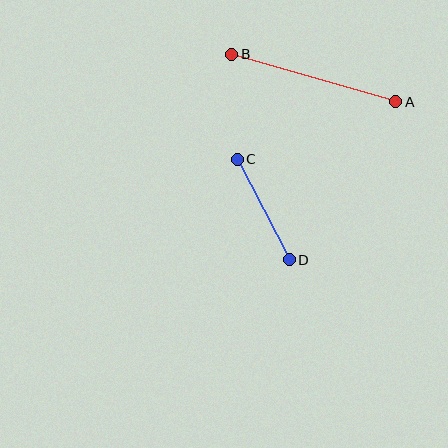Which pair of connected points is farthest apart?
Points A and B are farthest apart.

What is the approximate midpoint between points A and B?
The midpoint is at approximately (314, 78) pixels.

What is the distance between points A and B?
The distance is approximately 171 pixels.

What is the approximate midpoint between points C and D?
The midpoint is at approximately (263, 210) pixels.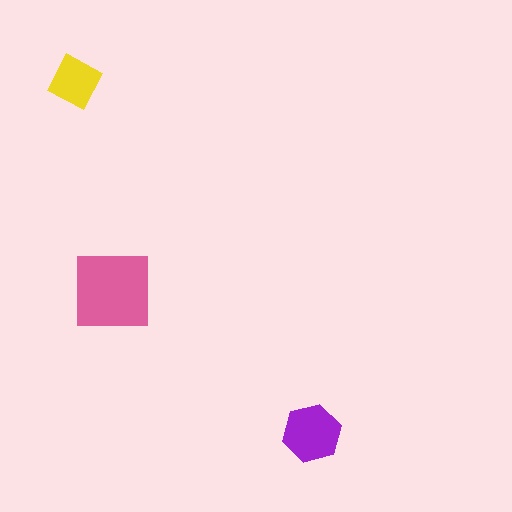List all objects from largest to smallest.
The pink square, the purple hexagon, the yellow diamond.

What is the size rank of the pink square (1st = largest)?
1st.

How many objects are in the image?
There are 3 objects in the image.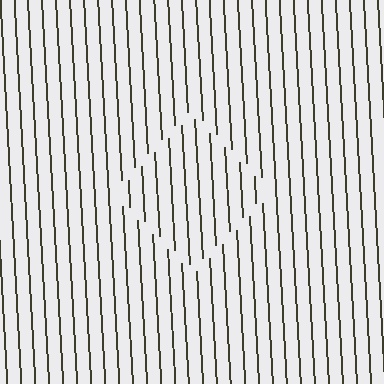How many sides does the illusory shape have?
4 sides — the line-ends trace a square.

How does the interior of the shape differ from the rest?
The interior of the shape contains the same grating, shifted by half a period — the contour is defined by the phase discontinuity where line-ends from the inner and outer gratings abut.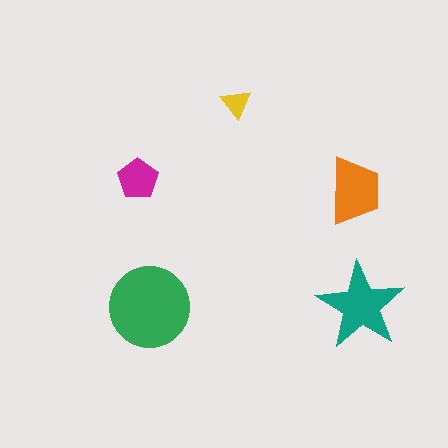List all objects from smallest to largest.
The yellow triangle, the magenta pentagon, the orange trapezoid, the teal star, the green circle.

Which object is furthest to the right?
The teal star is rightmost.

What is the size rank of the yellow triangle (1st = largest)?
5th.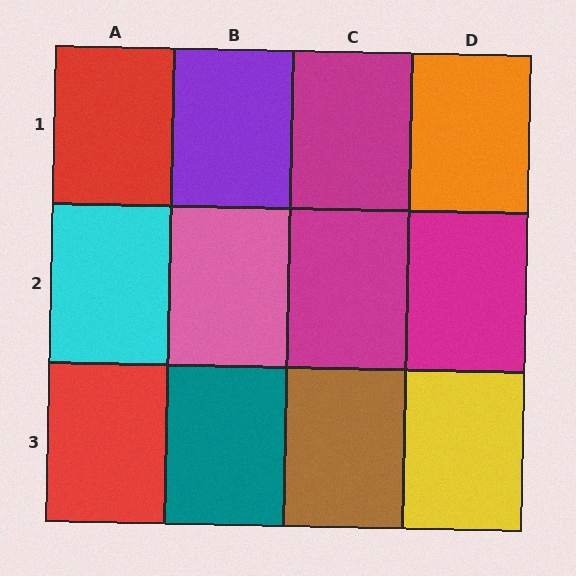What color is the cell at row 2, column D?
Magenta.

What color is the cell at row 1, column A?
Red.